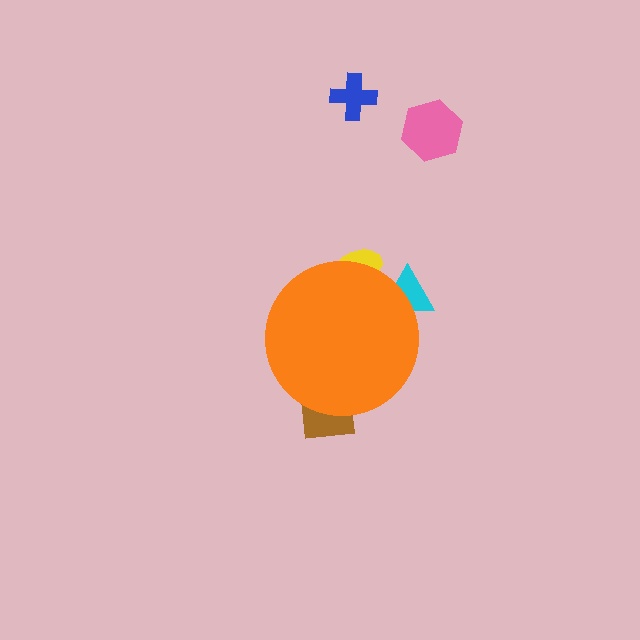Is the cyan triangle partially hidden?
Yes, the cyan triangle is partially hidden behind the orange circle.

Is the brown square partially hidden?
Yes, the brown square is partially hidden behind the orange circle.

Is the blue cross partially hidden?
No, the blue cross is fully visible.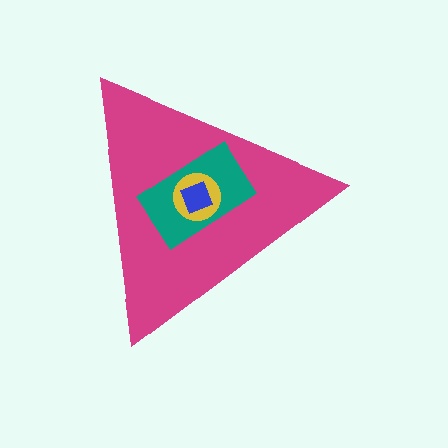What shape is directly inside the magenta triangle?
The teal rectangle.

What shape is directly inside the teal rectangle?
The yellow circle.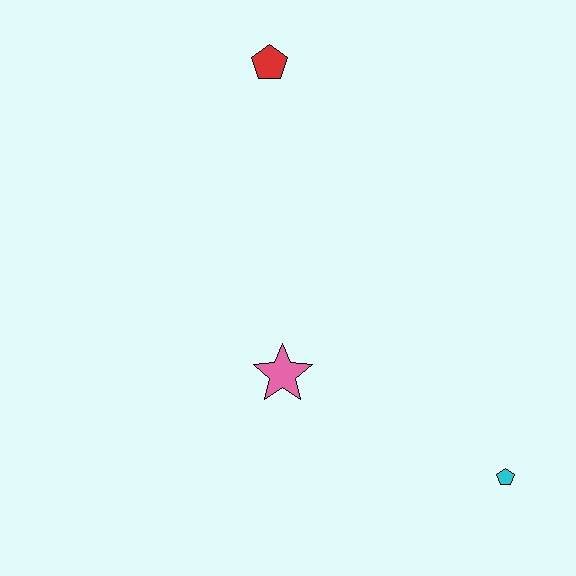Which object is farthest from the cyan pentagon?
The red pentagon is farthest from the cyan pentagon.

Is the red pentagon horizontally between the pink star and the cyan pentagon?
No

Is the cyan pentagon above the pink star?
No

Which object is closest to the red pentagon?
The pink star is closest to the red pentagon.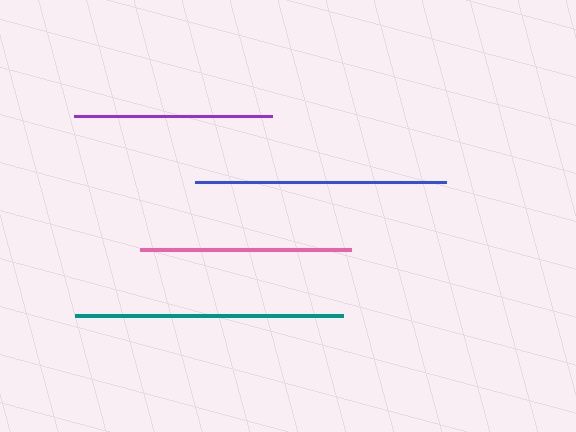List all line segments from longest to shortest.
From longest to shortest: teal, blue, pink, purple.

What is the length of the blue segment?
The blue segment is approximately 252 pixels long.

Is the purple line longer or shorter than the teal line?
The teal line is longer than the purple line.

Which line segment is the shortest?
The purple line is the shortest at approximately 198 pixels.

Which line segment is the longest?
The teal line is the longest at approximately 268 pixels.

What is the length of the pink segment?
The pink segment is approximately 212 pixels long.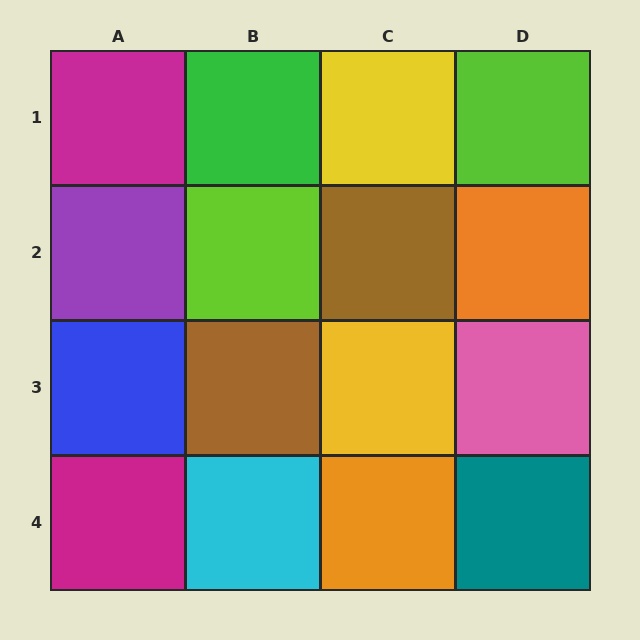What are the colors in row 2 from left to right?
Purple, lime, brown, orange.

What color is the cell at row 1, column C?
Yellow.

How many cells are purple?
1 cell is purple.